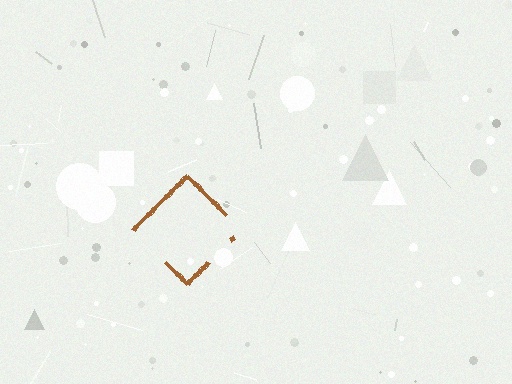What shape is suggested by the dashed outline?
The dashed outline suggests a diamond.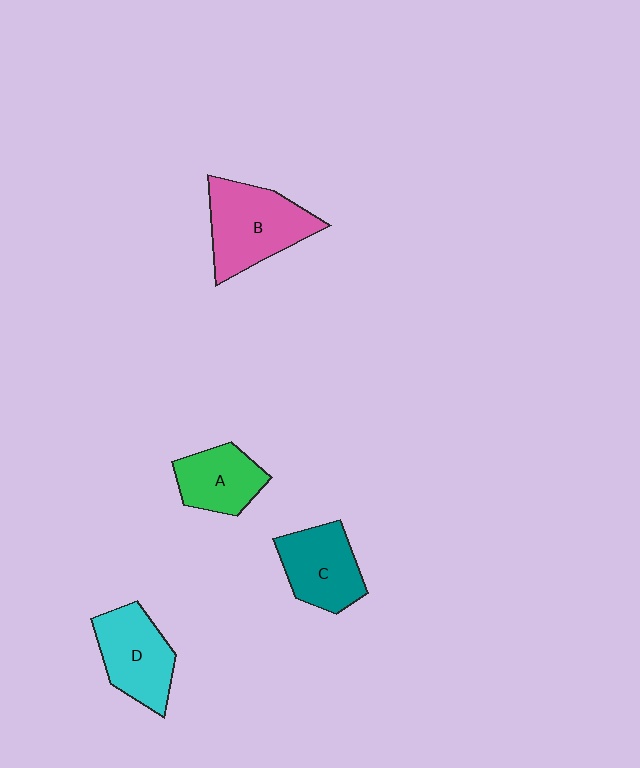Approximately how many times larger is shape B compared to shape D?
Approximately 1.2 times.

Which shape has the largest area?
Shape B (pink).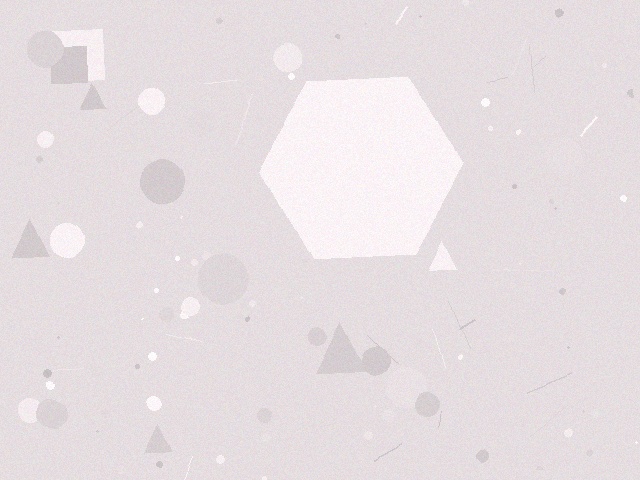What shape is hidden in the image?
A hexagon is hidden in the image.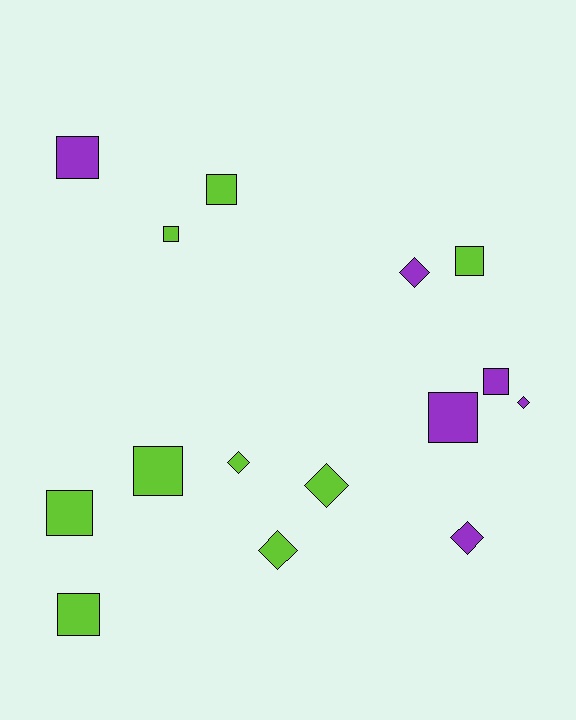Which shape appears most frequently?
Square, with 9 objects.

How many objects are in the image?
There are 15 objects.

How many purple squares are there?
There are 3 purple squares.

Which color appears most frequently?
Lime, with 9 objects.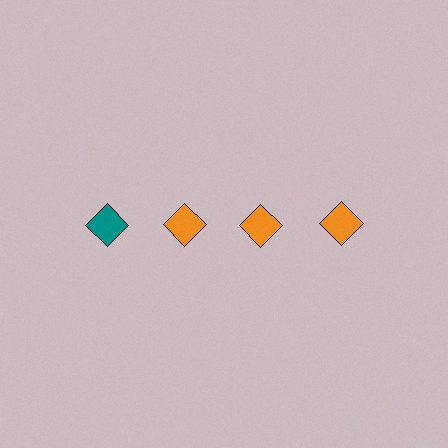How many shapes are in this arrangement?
There are 4 shapes arranged in a grid pattern.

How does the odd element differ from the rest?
It has a different color: teal instead of orange.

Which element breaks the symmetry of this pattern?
The teal diamond in the top row, leftmost column breaks the symmetry. All other shapes are orange diamonds.